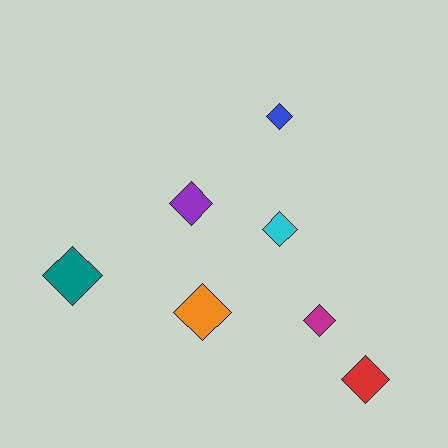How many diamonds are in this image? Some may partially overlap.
There are 7 diamonds.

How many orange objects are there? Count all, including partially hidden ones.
There is 1 orange object.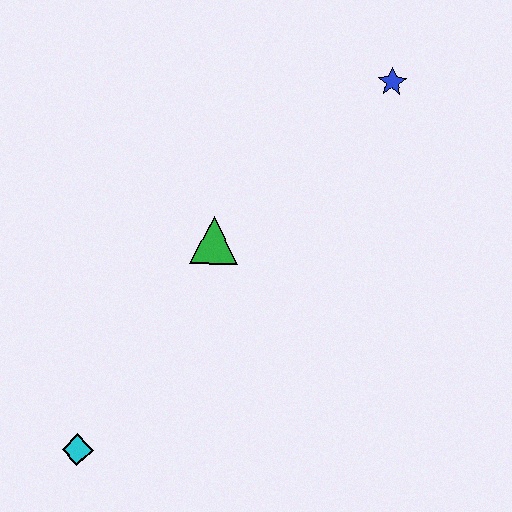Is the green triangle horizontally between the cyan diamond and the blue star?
Yes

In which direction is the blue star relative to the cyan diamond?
The blue star is above the cyan diamond.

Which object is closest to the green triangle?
The blue star is closest to the green triangle.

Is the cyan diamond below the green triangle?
Yes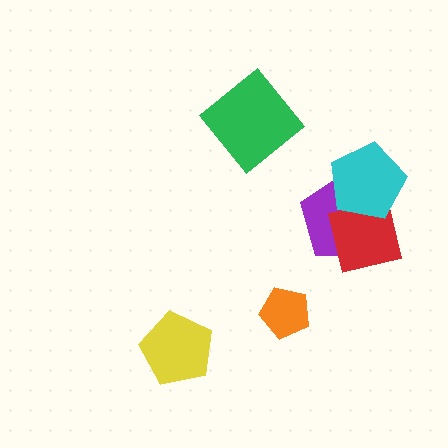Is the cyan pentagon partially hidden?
No, no other shape covers it.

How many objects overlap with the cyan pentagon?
2 objects overlap with the cyan pentagon.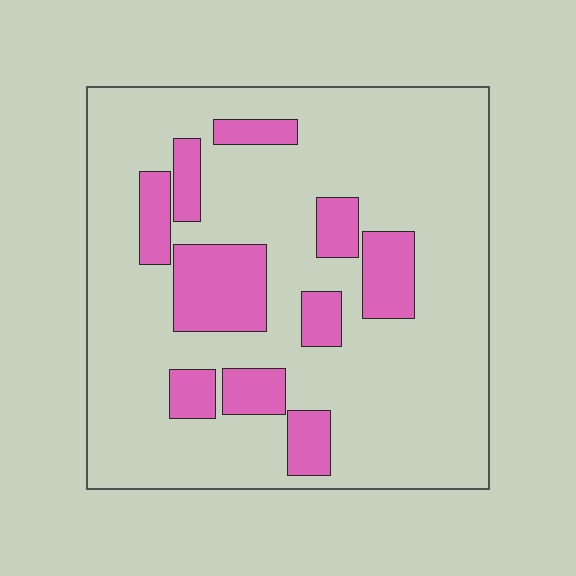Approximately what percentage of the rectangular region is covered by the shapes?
Approximately 20%.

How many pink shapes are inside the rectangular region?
10.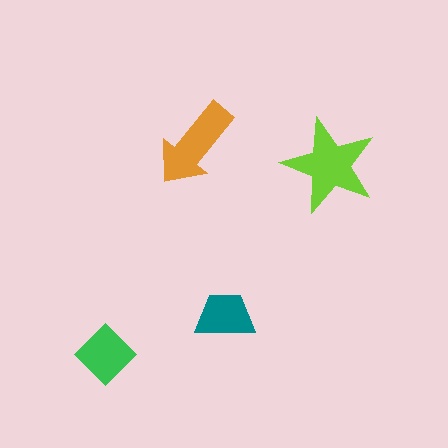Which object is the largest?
The lime star.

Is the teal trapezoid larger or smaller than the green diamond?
Smaller.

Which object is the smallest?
The teal trapezoid.